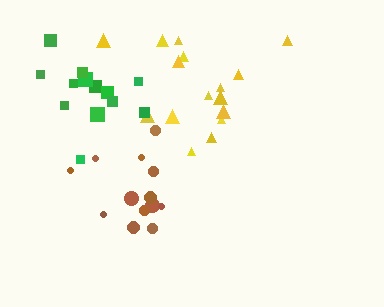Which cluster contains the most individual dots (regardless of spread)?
Yellow (16).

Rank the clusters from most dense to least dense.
brown, green, yellow.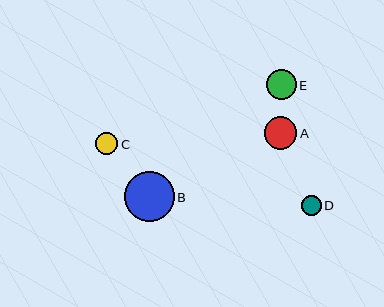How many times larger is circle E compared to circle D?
Circle E is approximately 1.5 times the size of circle D.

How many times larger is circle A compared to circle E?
Circle A is approximately 1.1 times the size of circle E.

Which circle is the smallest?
Circle D is the smallest with a size of approximately 20 pixels.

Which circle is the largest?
Circle B is the largest with a size of approximately 50 pixels.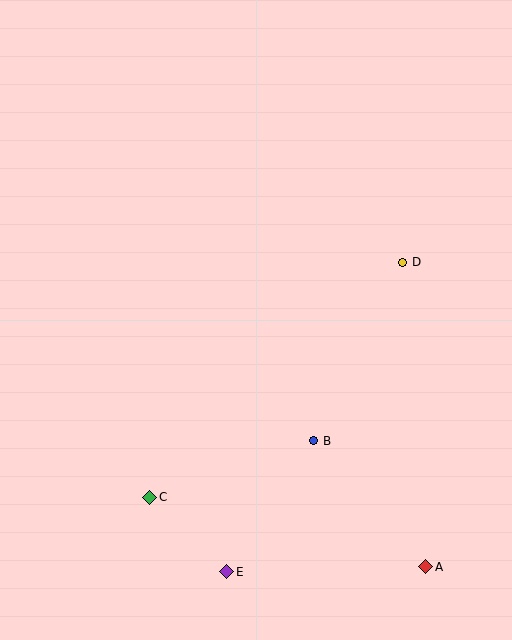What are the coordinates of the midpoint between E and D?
The midpoint between E and D is at (315, 417).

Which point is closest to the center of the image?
Point B at (314, 441) is closest to the center.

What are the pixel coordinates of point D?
Point D is at (403, 262).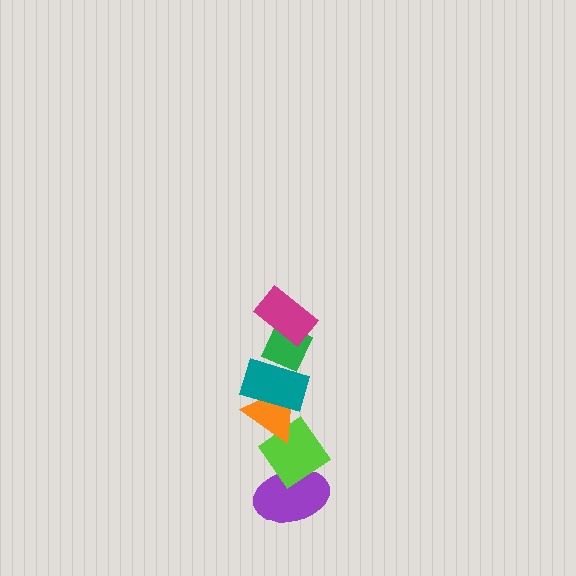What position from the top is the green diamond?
The green diamond is 2nd from the top.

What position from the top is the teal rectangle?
The teal rectangle is 3rd from the top.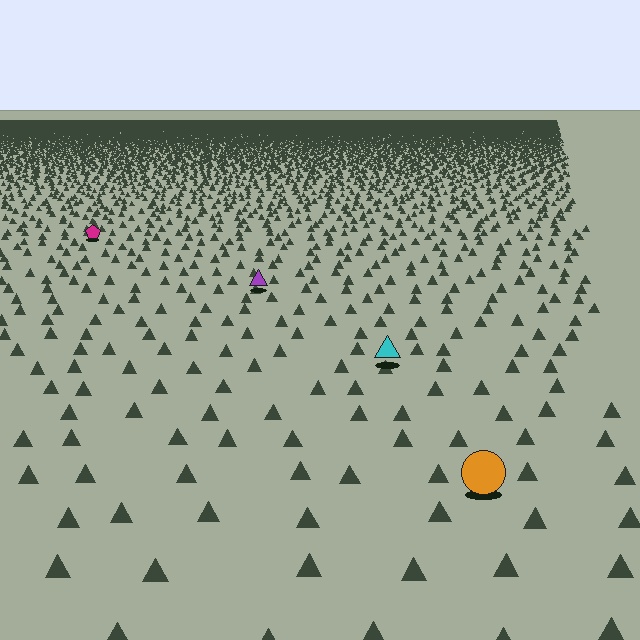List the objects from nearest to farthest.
From nearest to farthest: the orange circle, the cyan triangle, the purple triangle, the magenta pentagon.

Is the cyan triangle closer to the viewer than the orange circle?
No. The orange circle is closer — you can tell from the texture gradient: the ground texture is coarser near it.